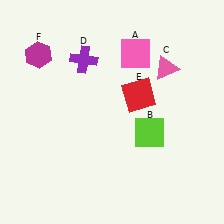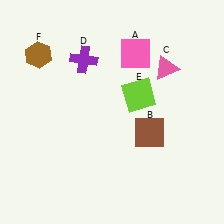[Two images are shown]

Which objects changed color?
B changed from lime to brown. E changed from red to lime. F changed from magenta to brown.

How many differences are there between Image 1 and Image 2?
There are 3 differences between the two images.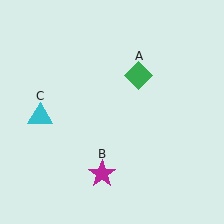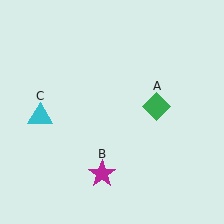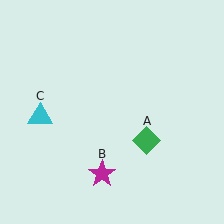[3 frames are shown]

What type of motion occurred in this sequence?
The green diamond (object A) rotated clockwise around the center of the scene.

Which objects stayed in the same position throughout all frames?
Magenta star (object B) and cyan triangle (object C) remained stationary.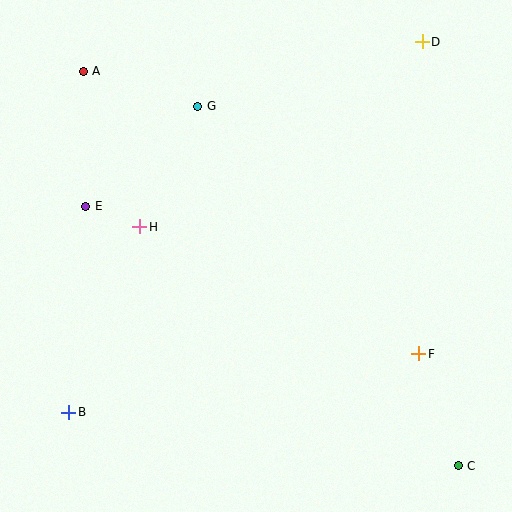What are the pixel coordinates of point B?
Point B is at (69, 412).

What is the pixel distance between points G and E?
The distance between G and E is 150 pixels.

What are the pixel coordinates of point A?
Point A is at (83, 71).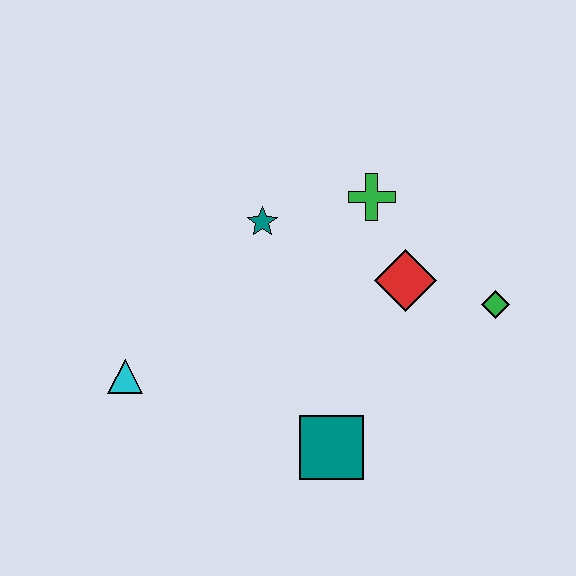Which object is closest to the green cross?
The red diamond is closest to the green cross.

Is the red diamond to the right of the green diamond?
No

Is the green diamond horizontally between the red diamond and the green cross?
No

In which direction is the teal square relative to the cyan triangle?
The teal square is to the right of the cyan triangle.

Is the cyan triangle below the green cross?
Yes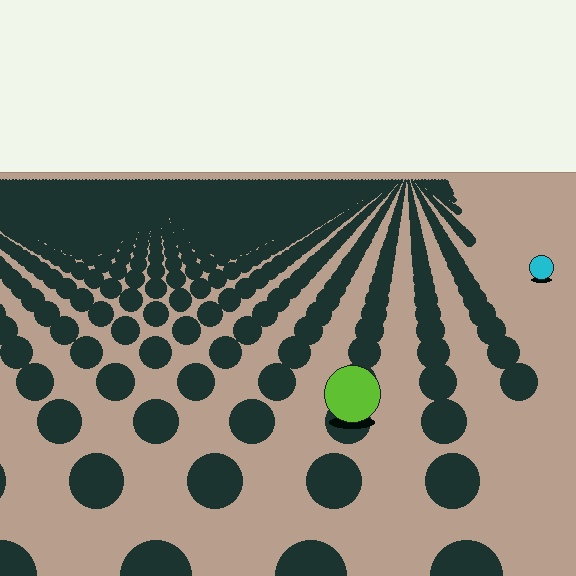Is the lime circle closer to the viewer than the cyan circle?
Yes. The lime circle is closer — you can tell from the texture gradient: the ground texture is coarser near it.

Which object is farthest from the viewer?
The cyan circle is farthest from the viewer. It appears smaller and the ground texture around it is denser.